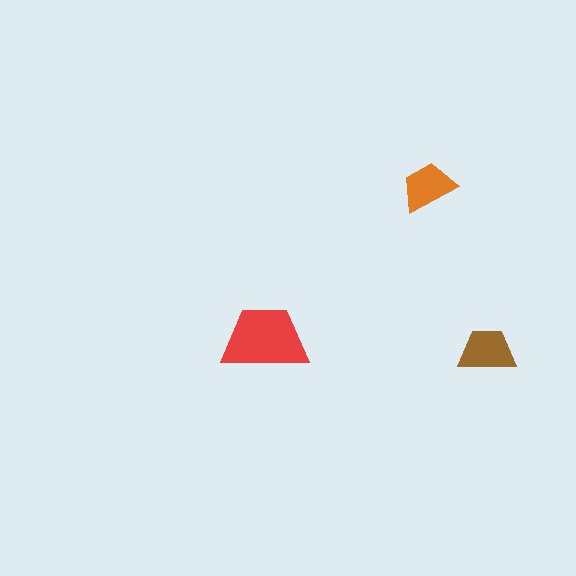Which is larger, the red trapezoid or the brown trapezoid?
The red one.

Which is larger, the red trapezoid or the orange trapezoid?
The red one.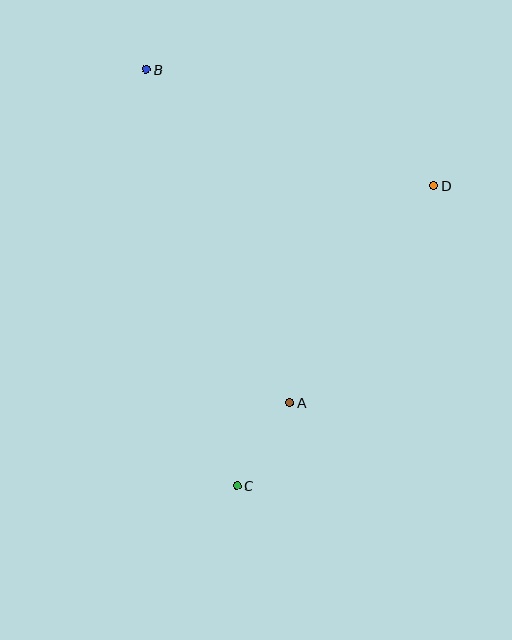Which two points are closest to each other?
Points A and C are closest to each other.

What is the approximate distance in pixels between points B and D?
The distance between B and D is approximately 310 pixels.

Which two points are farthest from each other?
Points B and C are farthest from each other.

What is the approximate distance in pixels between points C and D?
The distance between C and D is approximately 359 pixels.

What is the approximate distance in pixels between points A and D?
The distance between A and D is approximately 261 pixels.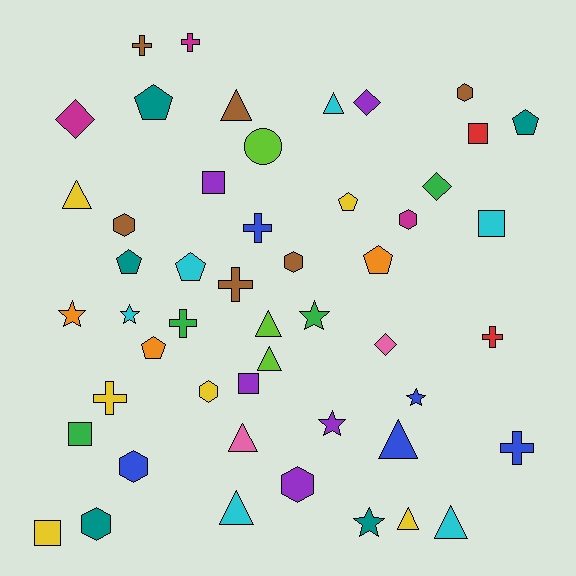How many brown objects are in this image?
There are 6 brown objects.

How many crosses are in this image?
There are 8 crosses.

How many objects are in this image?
There are 50 objects.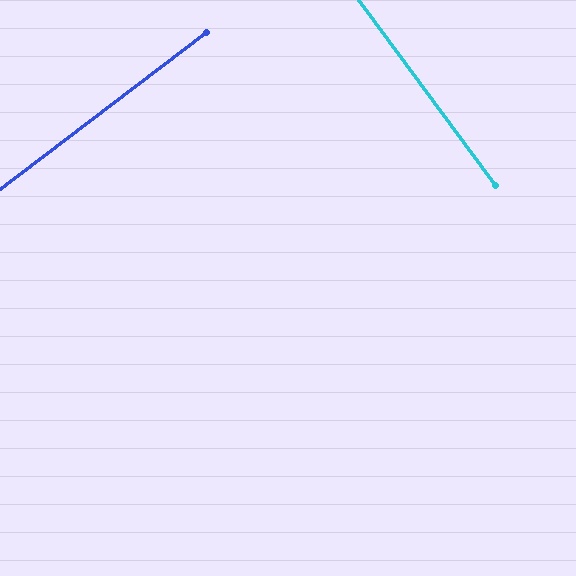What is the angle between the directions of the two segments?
Approximately 89 degrees.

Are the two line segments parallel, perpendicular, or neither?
Perpendicular — they meet at approximately 89°.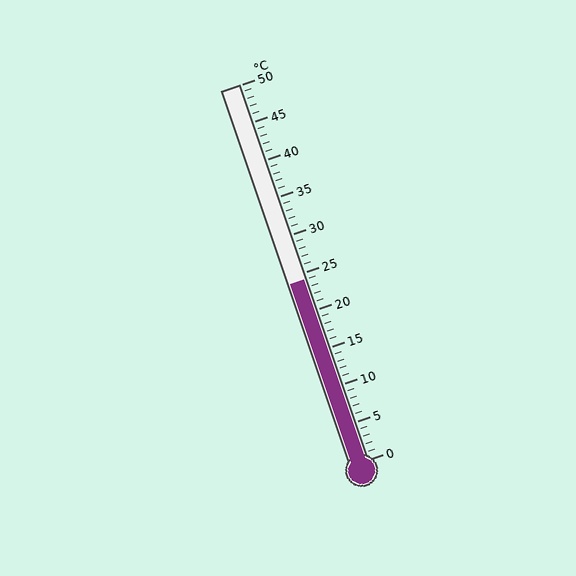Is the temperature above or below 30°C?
The temperature is below 30°C.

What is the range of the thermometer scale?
The thermometer scale ranges from 0°C to 50°C.